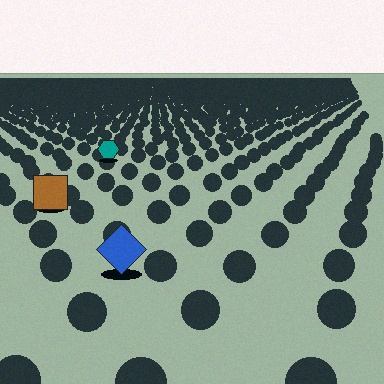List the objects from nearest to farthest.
From nearest to farthest: the blue diamond, the brown square, the teal hexagon.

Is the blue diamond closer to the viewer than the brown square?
Yes. The blue diamond is closer — you can tell from the texture gradient: the ground texture is coarser near it.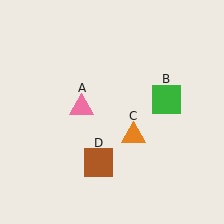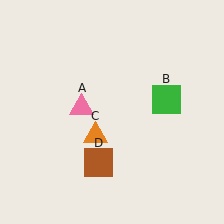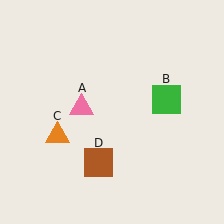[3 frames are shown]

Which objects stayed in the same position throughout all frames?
Pink triangle (object A) and green square (object B) and brown square (object D) remained stationary.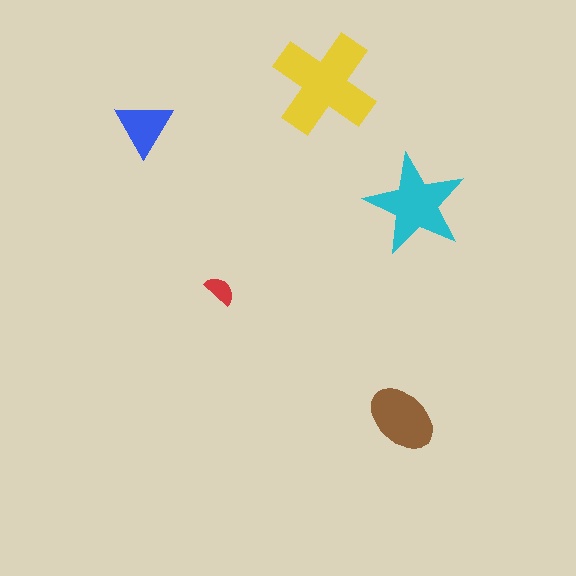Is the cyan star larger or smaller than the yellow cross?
Smaller.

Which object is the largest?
The yellow cross.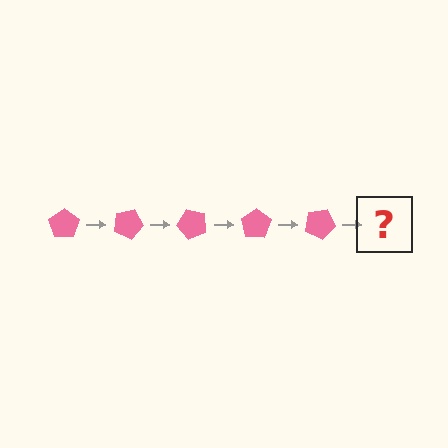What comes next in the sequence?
The next element should be a pink pentagon rotated 125 degrees.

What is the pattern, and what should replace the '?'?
The pattern is that the pentagon rotates 25 degrees each step. The '?' should be a pink pentagon rotated 125 degrees.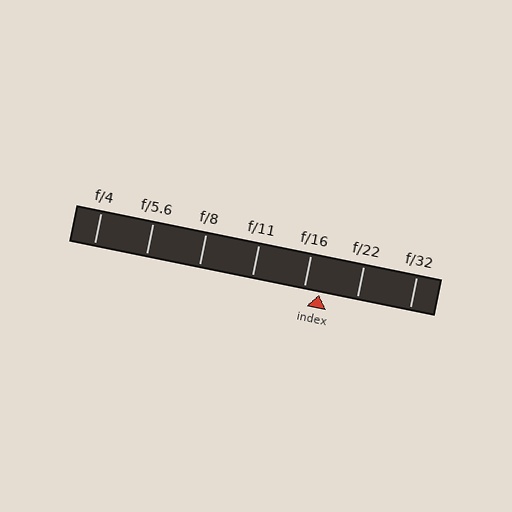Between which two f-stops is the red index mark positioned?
The index mark is between f/16 and f/22.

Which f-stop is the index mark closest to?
The index mark is closest to f/16.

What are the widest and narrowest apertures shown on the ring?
The widest aperture shown is f/4 and the narrowest is f/32.